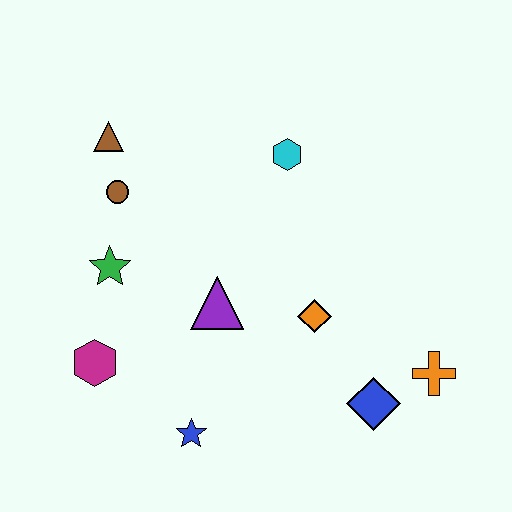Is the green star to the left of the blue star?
Yes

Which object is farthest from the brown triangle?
The orange cross is farthest from the brown triangle.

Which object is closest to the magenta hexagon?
The green star is closest to the magenta hexagon.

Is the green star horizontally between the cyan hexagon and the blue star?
No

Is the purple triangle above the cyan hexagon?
No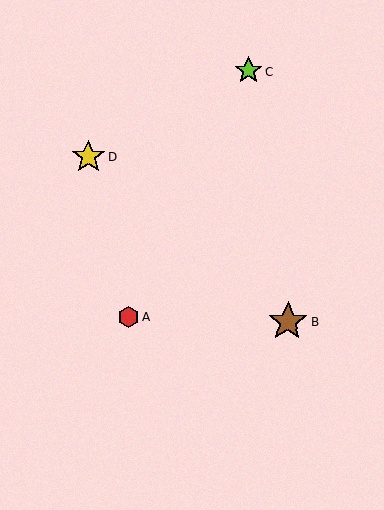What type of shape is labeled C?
Shape C is a lime star.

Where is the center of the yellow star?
The center of the yellow star is at (88, 157).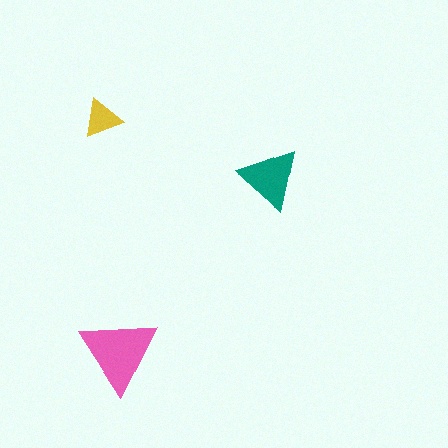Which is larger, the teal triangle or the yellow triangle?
The teal one.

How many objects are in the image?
There are 3 objects in the image.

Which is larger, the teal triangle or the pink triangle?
The pink one.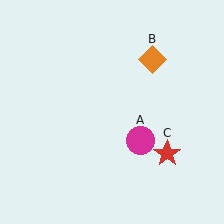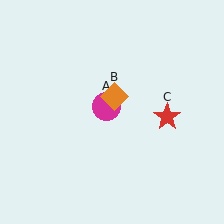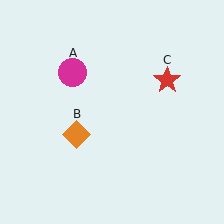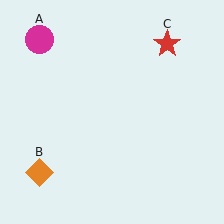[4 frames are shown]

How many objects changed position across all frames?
3 objects changed position: magenta circle (object A), orange diamond (object B), red star (object C).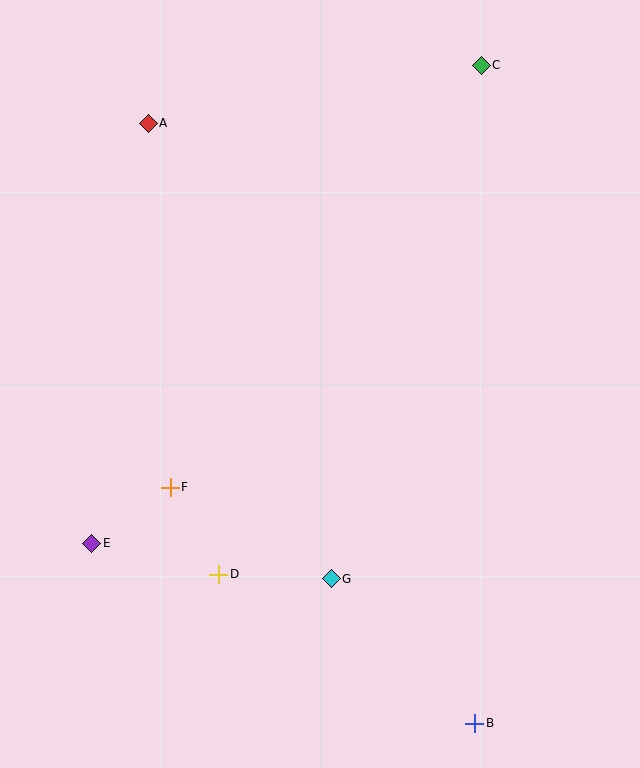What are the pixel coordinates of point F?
Point F is at (170, 487).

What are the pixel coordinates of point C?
Point C is at (481, 65).